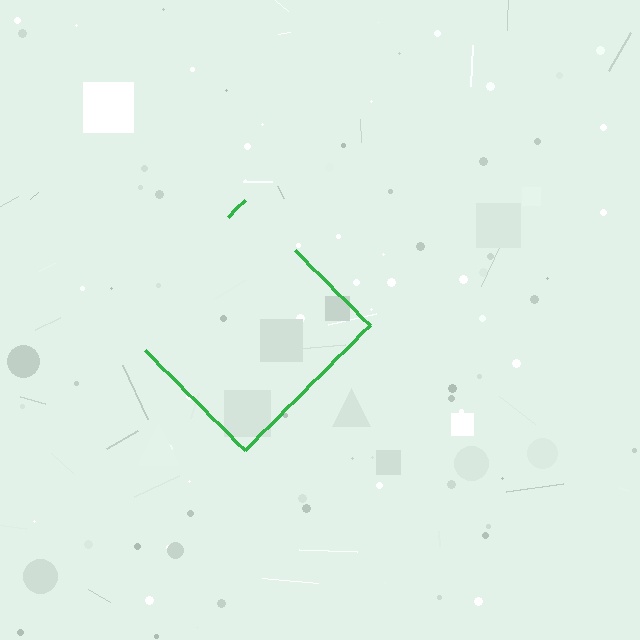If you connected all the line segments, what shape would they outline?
They would outline a diamond.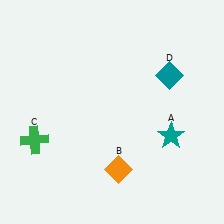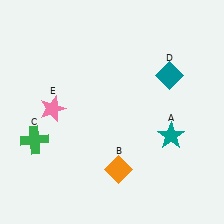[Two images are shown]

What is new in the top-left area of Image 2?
A pink star (E) was added in the top-left area of Image 2.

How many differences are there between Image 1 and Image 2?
There is 1 difference between the two images.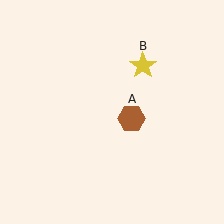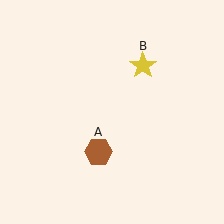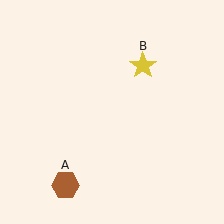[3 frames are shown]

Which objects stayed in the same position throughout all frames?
Yellow star (object B) remained stationary.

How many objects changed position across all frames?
1 object changed position: brown hexagon (object A).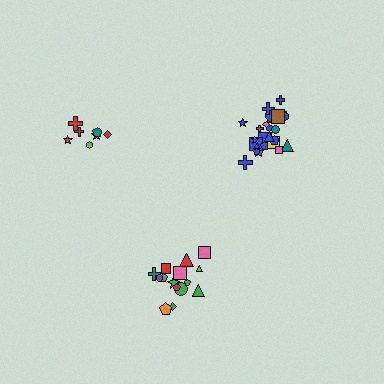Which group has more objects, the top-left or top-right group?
The top-right group.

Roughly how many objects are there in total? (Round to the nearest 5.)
Roughly 45 objects in total.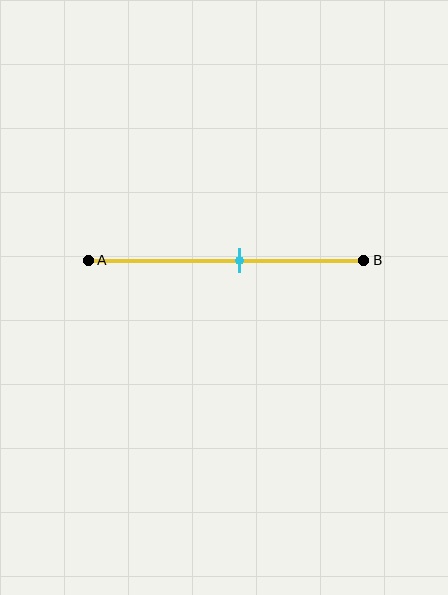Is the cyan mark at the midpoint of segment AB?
No, the mark is at about 55% from A, not at the 50% midpoint.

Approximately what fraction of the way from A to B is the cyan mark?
The cyan mark is approximately 55% of the way from A to B.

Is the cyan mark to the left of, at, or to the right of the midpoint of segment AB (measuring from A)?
The cyan mark is to the right of the midpoint of segment AB.